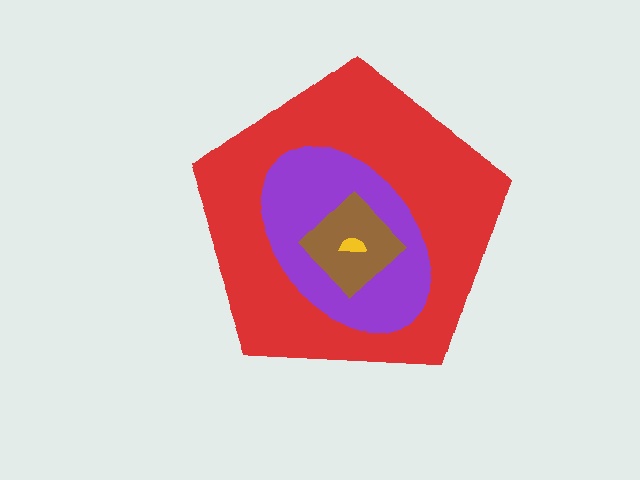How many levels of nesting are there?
4.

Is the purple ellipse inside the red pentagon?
Yes.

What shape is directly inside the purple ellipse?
The brown diamond.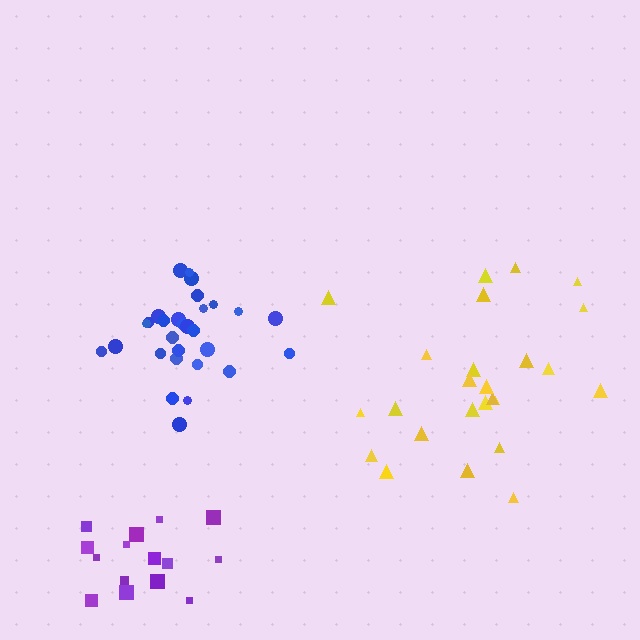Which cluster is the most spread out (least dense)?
Yellow.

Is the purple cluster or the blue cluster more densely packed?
Blue.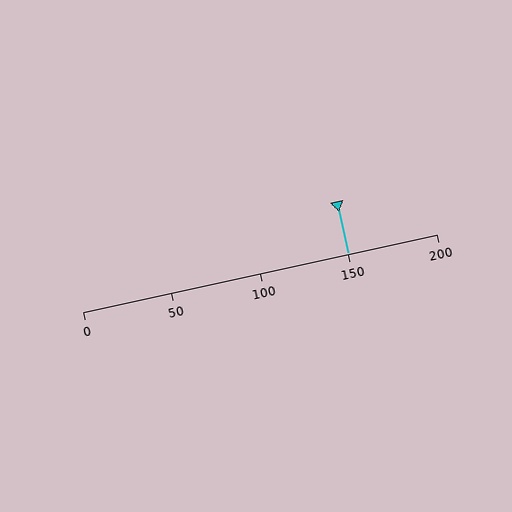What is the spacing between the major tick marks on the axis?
The major ticks are spaced 50 apart.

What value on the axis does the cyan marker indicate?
The marker indicates approximately 150.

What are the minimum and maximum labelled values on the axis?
The axis runs from 0 to 200.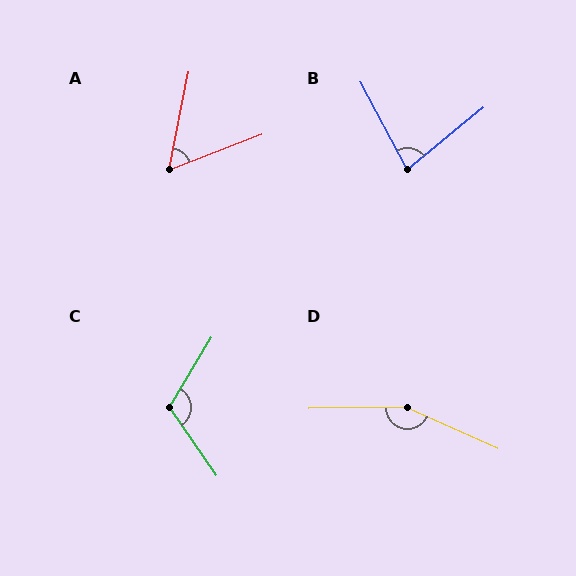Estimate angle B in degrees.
Approximately 79 degrees.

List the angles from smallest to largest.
A (58°), B (79°), C (114°), D (155°).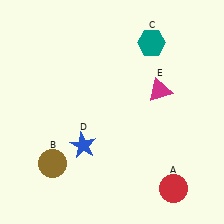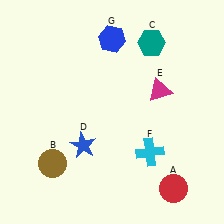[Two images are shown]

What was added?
A cyan cross (F), a blue hexagon (G) were added in Image 2.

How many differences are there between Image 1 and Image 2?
There are 2 differences between the two images.